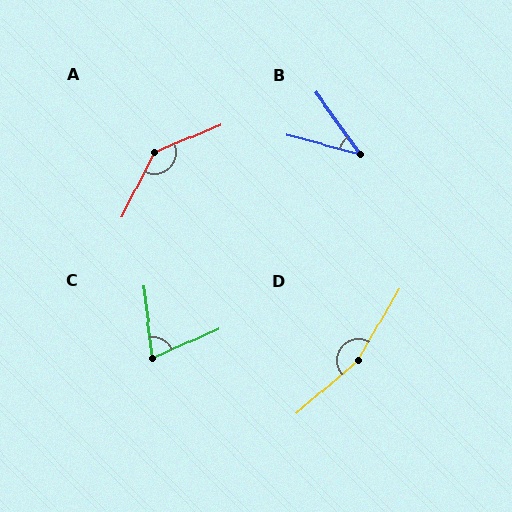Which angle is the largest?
D, at approximately 161 degrees.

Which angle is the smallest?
B, at approximately 40 degrees.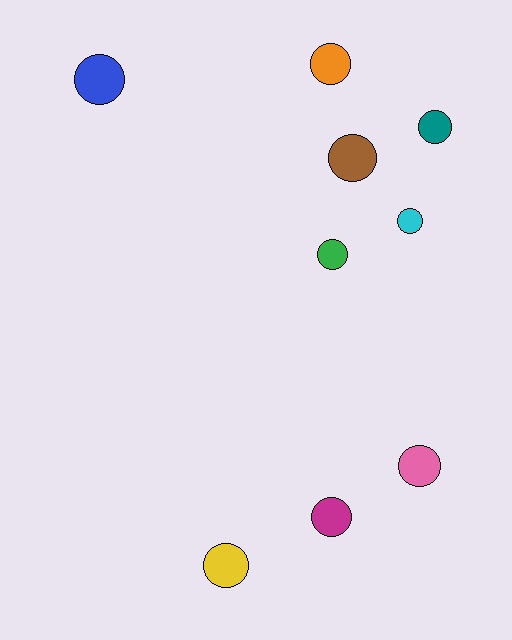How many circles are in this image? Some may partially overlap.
There are 9 circles.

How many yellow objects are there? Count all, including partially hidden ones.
There is 1 yellow object.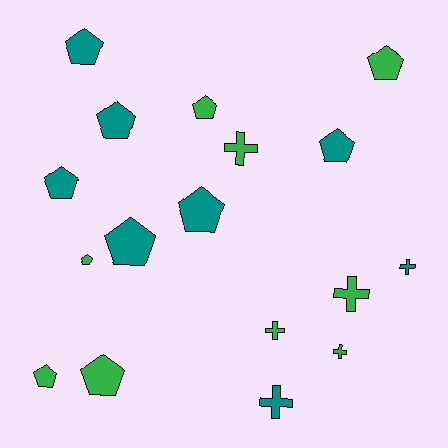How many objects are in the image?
There are 17 objects.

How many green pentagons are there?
There are 5 green pentagons.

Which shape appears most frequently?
Pentagon, with 11 objects.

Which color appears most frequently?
Green, with 9 objects.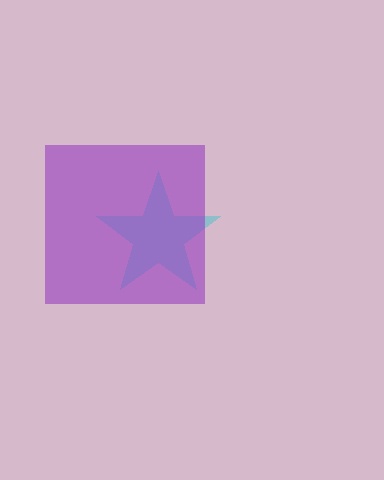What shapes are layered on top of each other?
The layered shapes are: a cyan star, a purple square.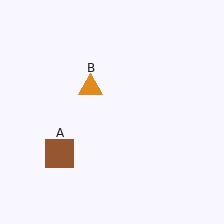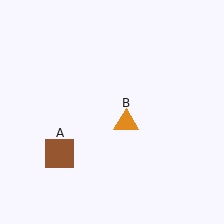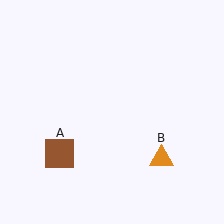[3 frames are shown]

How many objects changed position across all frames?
1 object changed position: orange triangle (object B).